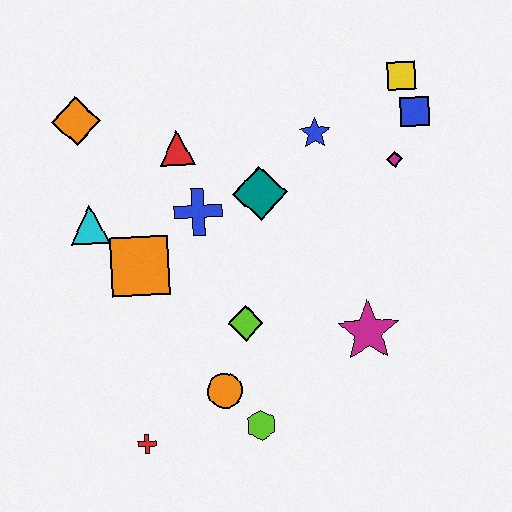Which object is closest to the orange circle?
The lime hexagon is closest to the orange circle.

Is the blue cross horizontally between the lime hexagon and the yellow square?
No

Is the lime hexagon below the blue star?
Yes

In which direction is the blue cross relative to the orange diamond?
The blue cross is to the right of the orange diamond.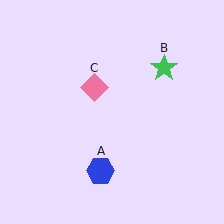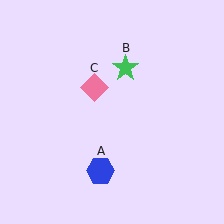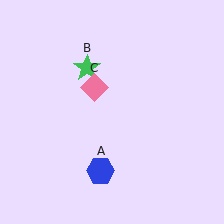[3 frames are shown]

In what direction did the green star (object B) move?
The green star (object B) moved left.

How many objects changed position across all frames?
1 object changed position: green star (object B).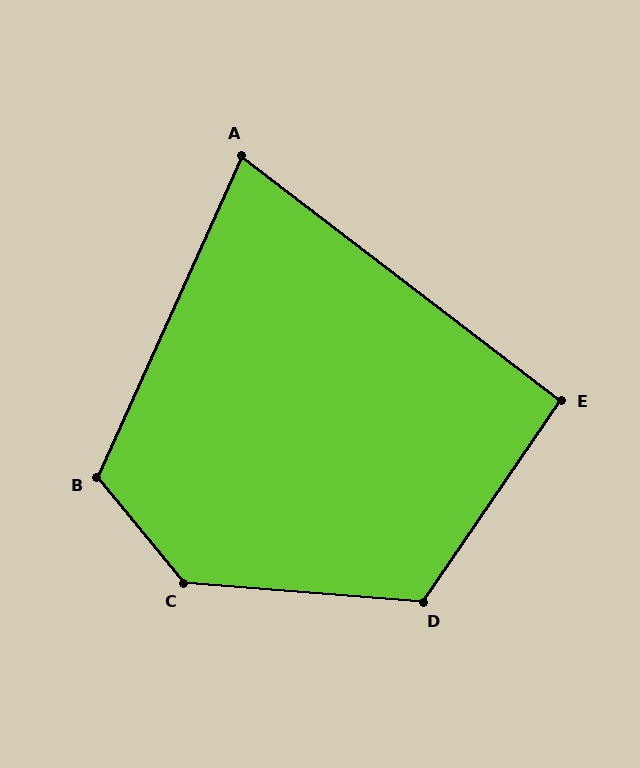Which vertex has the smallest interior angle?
A, at approximately 77 degrees.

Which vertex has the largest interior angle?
C, at approximately 134 degrees.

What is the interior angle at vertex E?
Approximately 93 degrees (approximately right).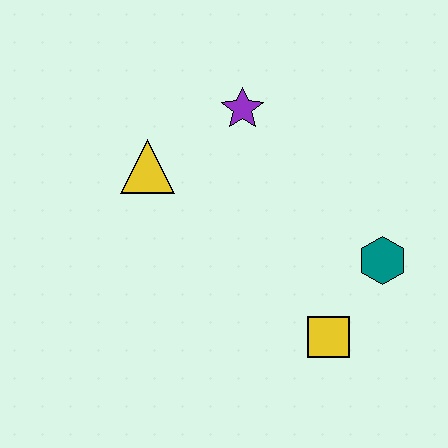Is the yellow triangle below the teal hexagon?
No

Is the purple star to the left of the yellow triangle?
No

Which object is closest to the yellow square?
The teal hexagon is closest to the yellow square.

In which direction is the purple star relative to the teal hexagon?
The purple star is above the teal hexagon.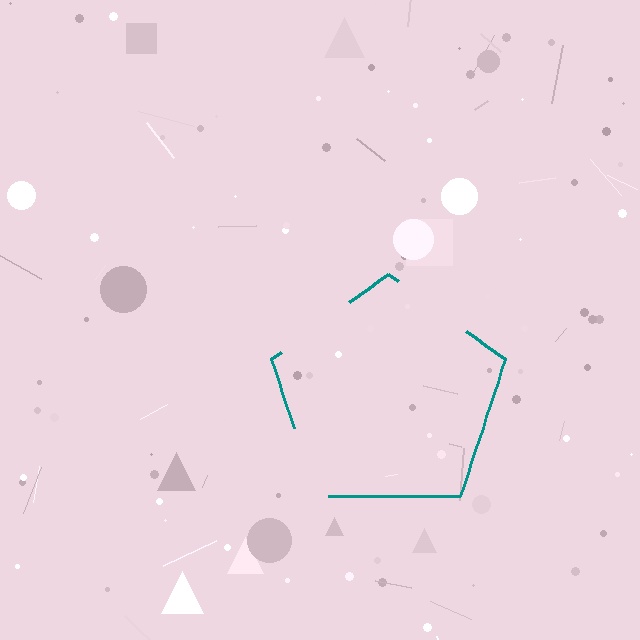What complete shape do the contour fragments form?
The contour fragments form a pentagon.